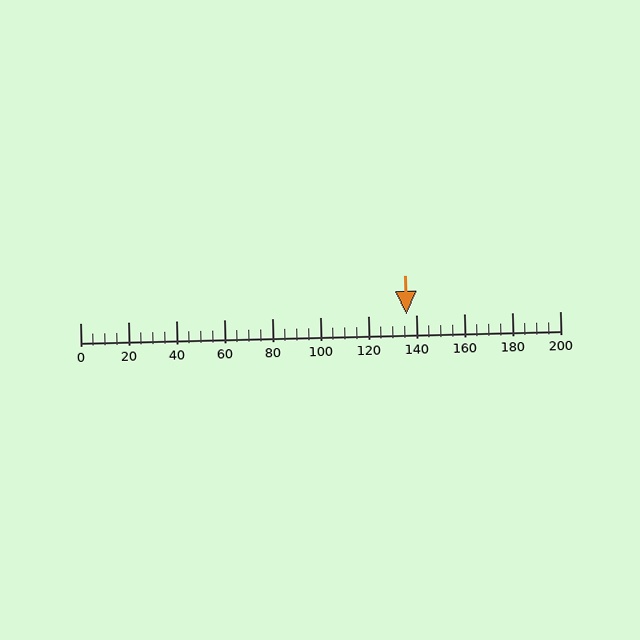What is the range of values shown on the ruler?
The ruler shows values from 0 to 200.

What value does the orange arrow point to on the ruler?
The orange arrow points to approximately 136.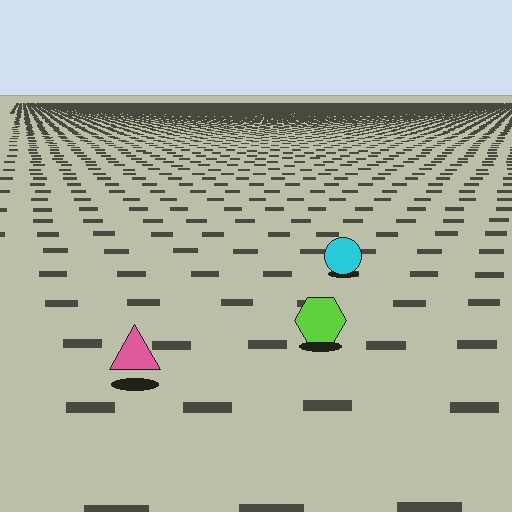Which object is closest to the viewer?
The pink triangle is closest. The texture marks near it are larger and more spread out.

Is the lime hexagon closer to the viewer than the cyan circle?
Yes. The lime hexagon is closer — you can tell from the texture gradient: the ground texture is coarser near it.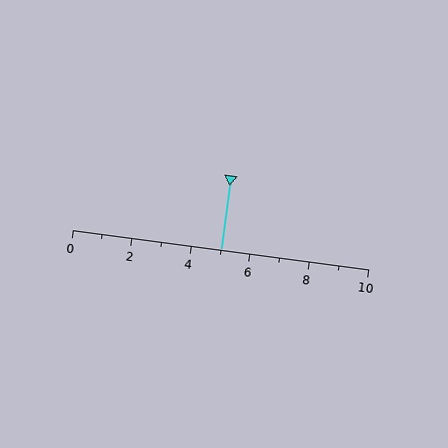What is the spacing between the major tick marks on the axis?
The major ticks are spaced 2 apart.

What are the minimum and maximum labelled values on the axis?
The axis runs from 0 to 10.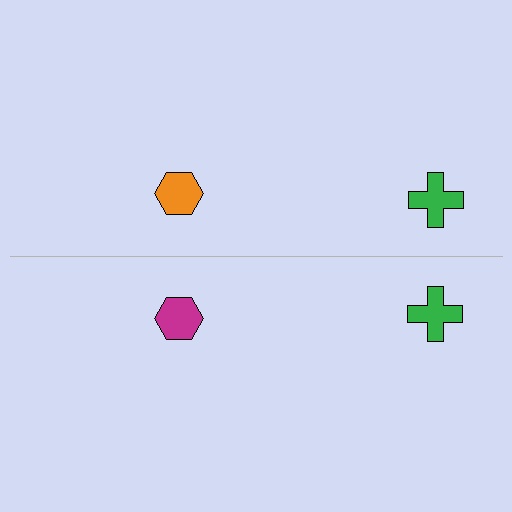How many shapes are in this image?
There are 4 shapes in this image.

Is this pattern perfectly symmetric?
No, the pattern is not perfectly symmetric. The magenta hexagon on the bottom side breaks the symmetry — its mirror counterpart is orange.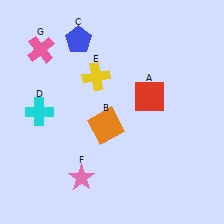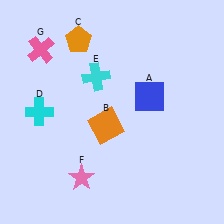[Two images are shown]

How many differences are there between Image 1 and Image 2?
There are 3 differences between the two images.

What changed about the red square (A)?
In Image 1, A is red. In Image 2, it changed to blue.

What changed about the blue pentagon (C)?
In Image 1, C is blue. In Image 2, it changed to orange.